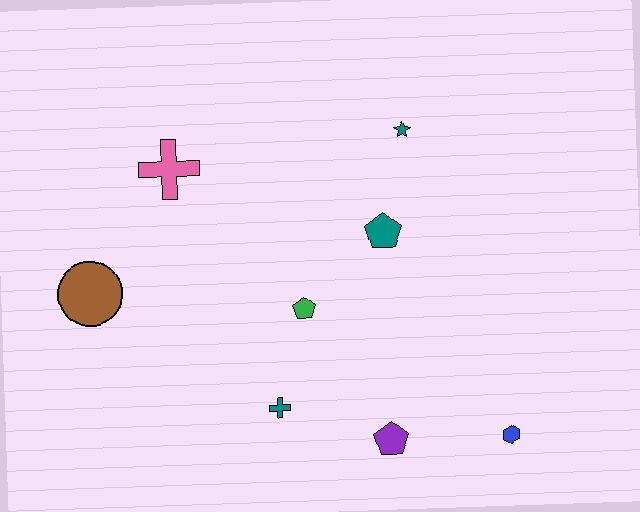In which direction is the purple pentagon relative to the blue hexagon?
The purple pentagon is to the left of the blue hexagon.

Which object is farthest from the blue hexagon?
The brown circle is farthest from the blue hexagon.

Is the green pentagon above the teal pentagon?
No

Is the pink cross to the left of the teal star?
Yes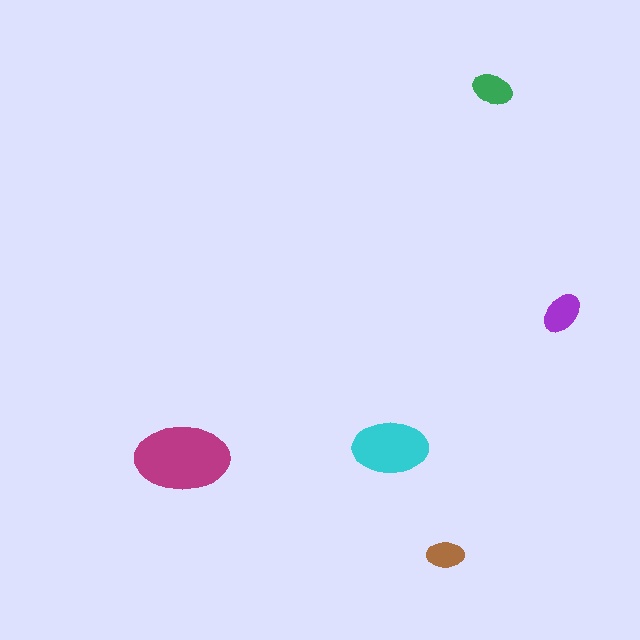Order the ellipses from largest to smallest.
the magenta one, the cyan one, the purple one, the green one, the brown one.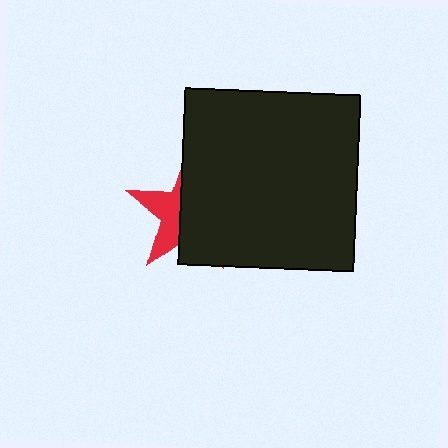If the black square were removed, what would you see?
You would see the complete red star.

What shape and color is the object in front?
The object in front is a black square.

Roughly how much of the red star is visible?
A small part of it is visible (roughly 38%).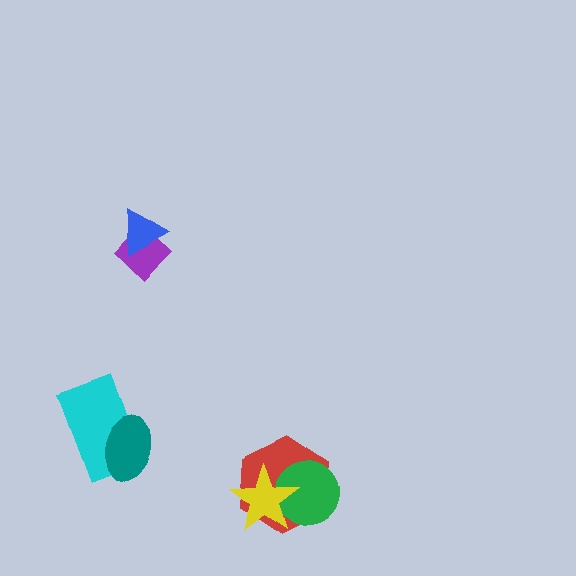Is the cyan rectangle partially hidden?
Yes, it is partially covered by another shape.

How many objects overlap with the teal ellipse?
1 object overlaps with the teal ellipse.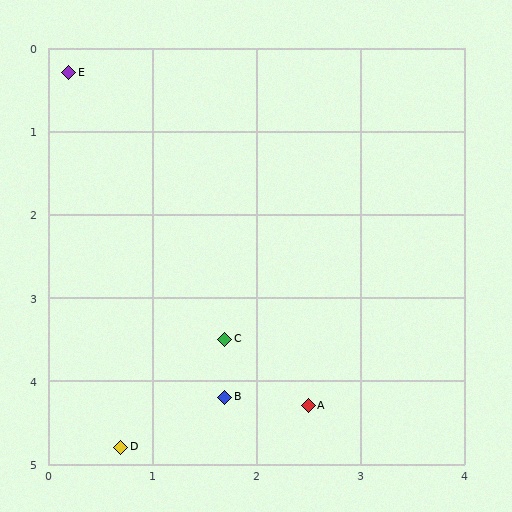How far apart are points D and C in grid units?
Points D and C are about 1.6 grid units apart.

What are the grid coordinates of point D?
Point D is at approximately (0.7, 4.8).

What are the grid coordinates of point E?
Point E is at approximately (0.2, 0.3).